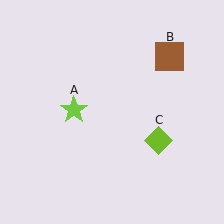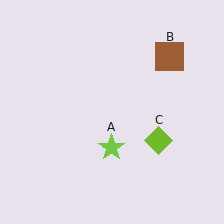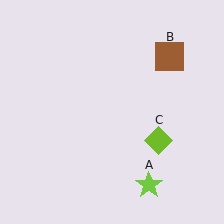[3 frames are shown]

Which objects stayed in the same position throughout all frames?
Brown square (object B) and lime diamond (object C) remained stationary.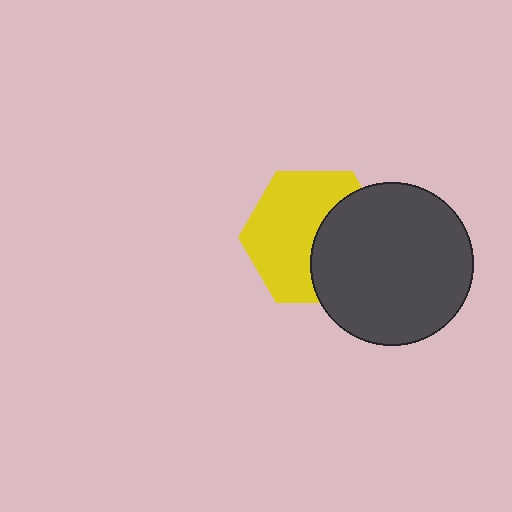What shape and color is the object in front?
The object in front is a dark gray circle.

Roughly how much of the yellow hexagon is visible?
About half of it is visible (roughly 59%).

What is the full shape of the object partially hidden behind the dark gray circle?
The partially hidden object is a yellow hexagon.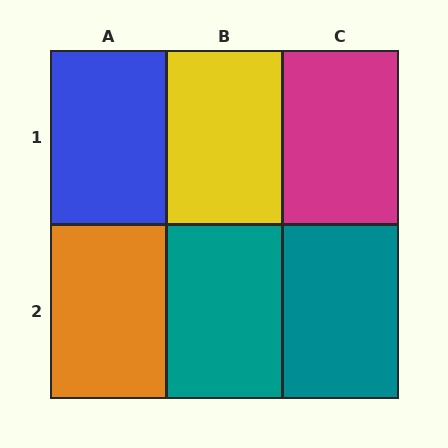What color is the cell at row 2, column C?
Teal.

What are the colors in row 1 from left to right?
Blue, yellow, magenta.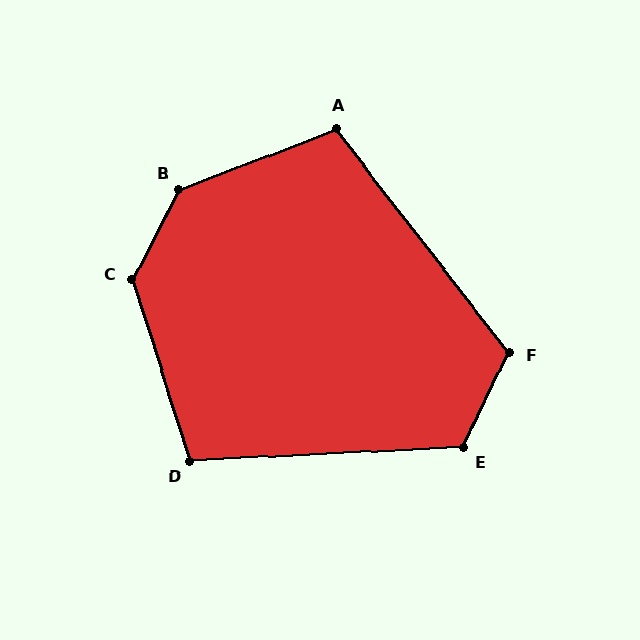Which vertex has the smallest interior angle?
D, at approximately 105 degrees.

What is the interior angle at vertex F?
Approximately 117 degrees (obtuse).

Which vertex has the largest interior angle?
B, at approximately 139 degrees.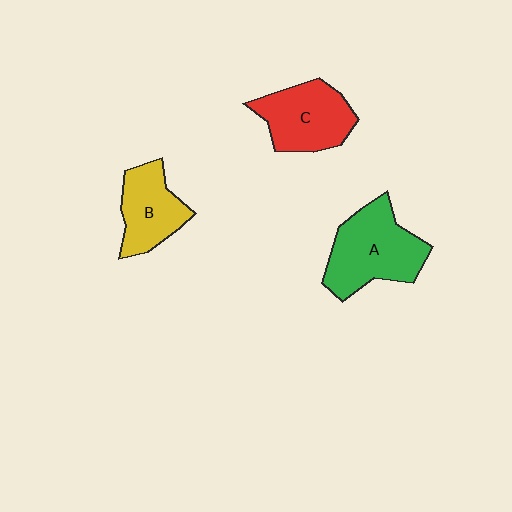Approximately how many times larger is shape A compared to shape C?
Approximately 1.2 times.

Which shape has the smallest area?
Shape B (yellow).